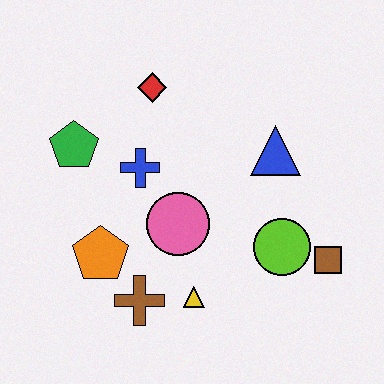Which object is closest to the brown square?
The lime circle is closest to the brown square.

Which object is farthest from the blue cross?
The brown square is farthest from the blue cross.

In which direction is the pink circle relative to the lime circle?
The pink circle is to the left of the lime circle.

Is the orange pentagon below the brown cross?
No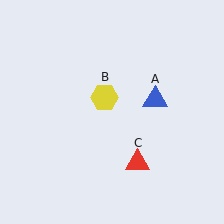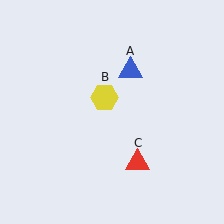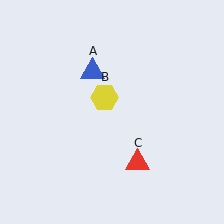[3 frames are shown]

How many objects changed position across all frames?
1 object changed position: blue triangle (object A).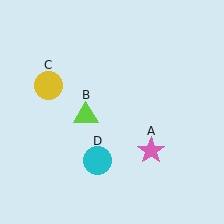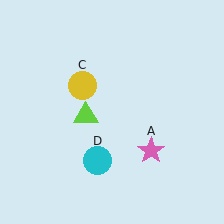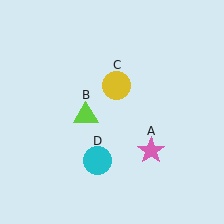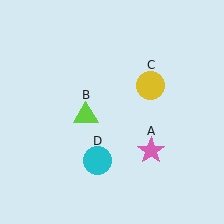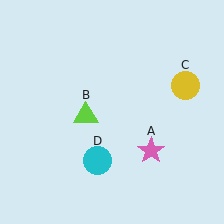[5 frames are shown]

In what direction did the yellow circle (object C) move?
The yellow circle (object C) moved right.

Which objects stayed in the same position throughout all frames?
Pink star (object A) and lime triangle (object B) and cyan circle (object D) remained stationary.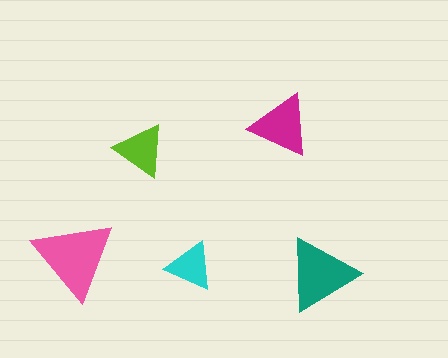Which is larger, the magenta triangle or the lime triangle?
The magenta one.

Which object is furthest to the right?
The teal triangle is rightmost.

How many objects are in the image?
There are 5 objects in the image.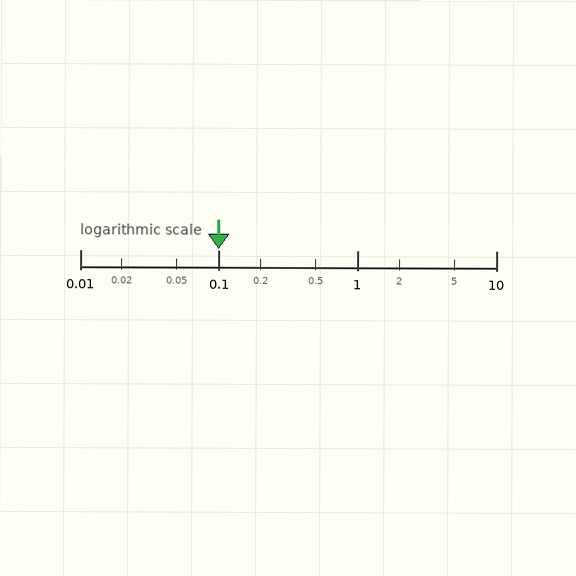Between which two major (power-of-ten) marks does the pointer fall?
The pointer is between 0.1 and 1.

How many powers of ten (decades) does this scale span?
The scale spans 3 decades, from 0.01 to 10.